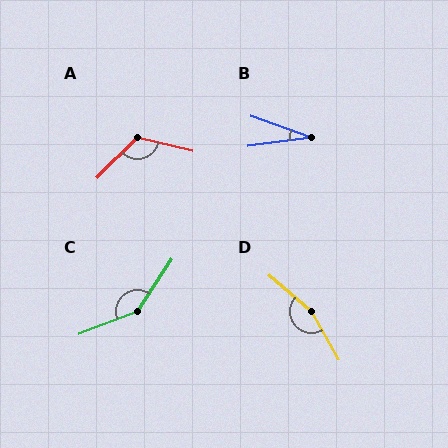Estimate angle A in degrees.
Approximately 121 degrees.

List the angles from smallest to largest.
B (28°), A (121°), C (145°), D (161°).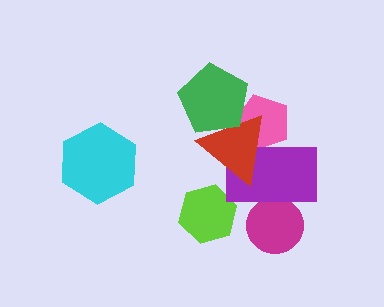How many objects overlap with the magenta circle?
1 object overlaps with the magenta circle.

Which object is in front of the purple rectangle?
The red triangle is in front of the purple rectangle.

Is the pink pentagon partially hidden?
Yes, it is partially covered by another shape.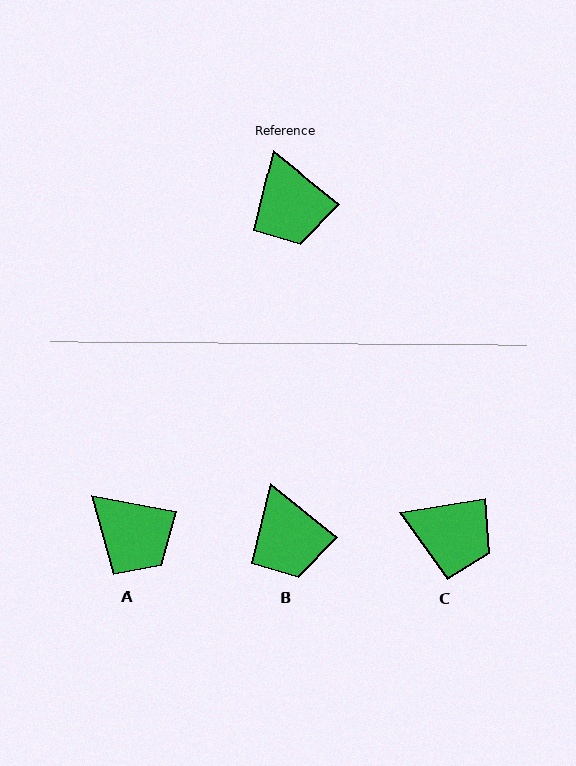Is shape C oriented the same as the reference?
No, it is off by about 49 degrees.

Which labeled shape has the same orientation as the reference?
B.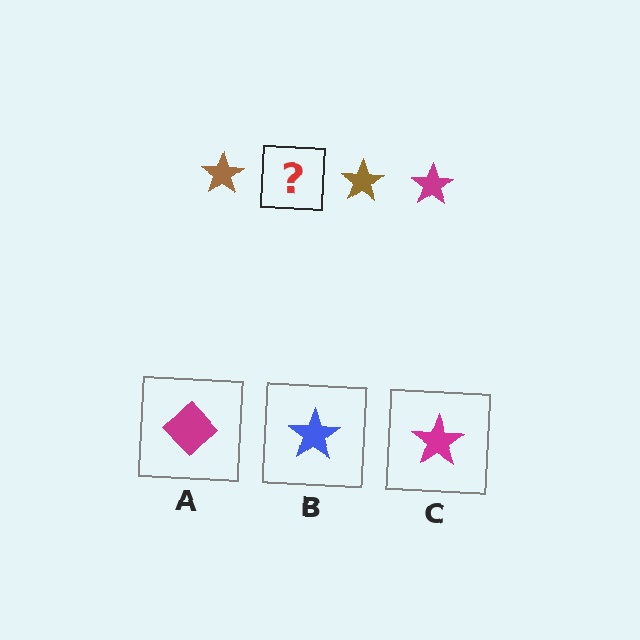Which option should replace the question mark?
Option C.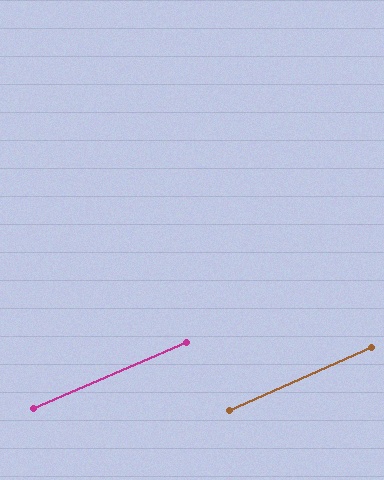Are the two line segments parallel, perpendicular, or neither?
Parallel — their directions differ by only 0.6°.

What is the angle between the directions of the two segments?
Approximately 1 degree.